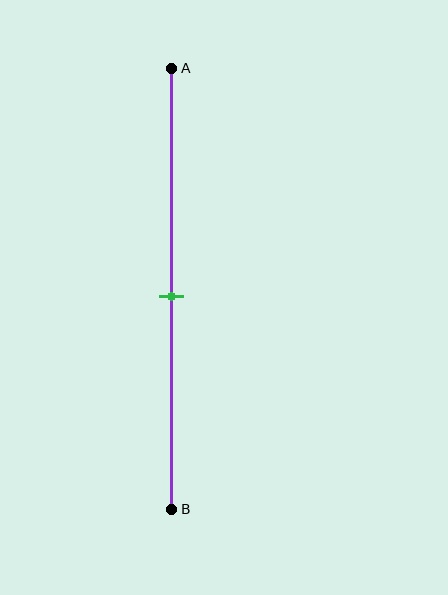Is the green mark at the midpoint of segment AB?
Yes, the mark is approximately at the midpoint.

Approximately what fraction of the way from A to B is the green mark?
The green mark is approximately 50% of the way from A to B.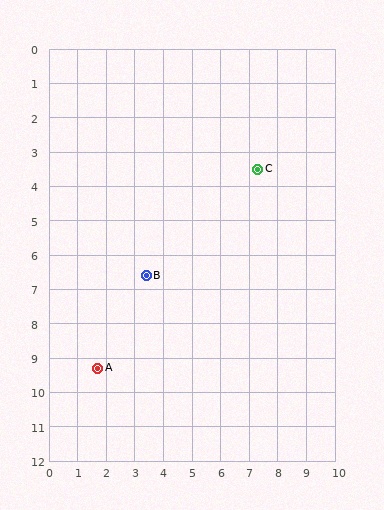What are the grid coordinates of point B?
Point B is at approximately (3.4, 6.6).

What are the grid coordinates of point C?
Point C is at approximately (7.3, 3.5).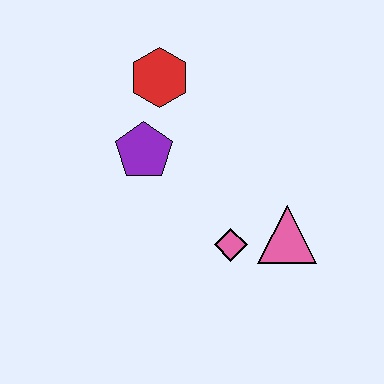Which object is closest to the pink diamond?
The pink triangle is closest to the pink diamond.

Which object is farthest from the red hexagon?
The pink triangle is farthest from the red hexagon.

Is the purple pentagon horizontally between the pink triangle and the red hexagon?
No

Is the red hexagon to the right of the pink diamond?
No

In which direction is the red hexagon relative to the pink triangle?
The red hexagon is above the pink triangle.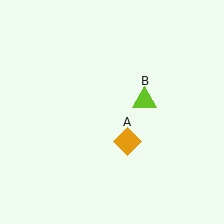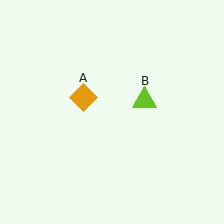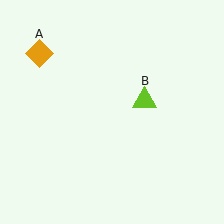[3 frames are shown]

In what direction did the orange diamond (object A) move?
The orange diamond (object A) moved up and to the left.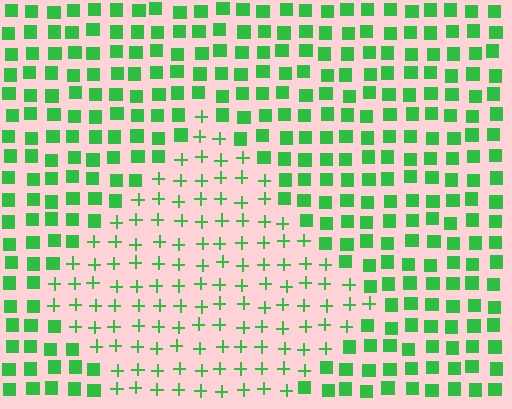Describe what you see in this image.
The image is filled with small green elements arranged in a uniform grid. A diamond-shaped region contains plus signs, while the surrounding area contains squares. The boundary is defined purely by the change in element shape.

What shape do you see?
I see a diamond.